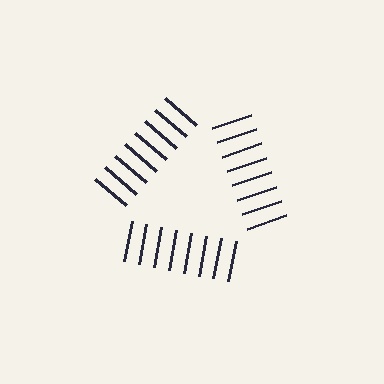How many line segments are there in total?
24 — 8 along each of the 3 edges.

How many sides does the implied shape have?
3 sides — the line-ends trace a triangle.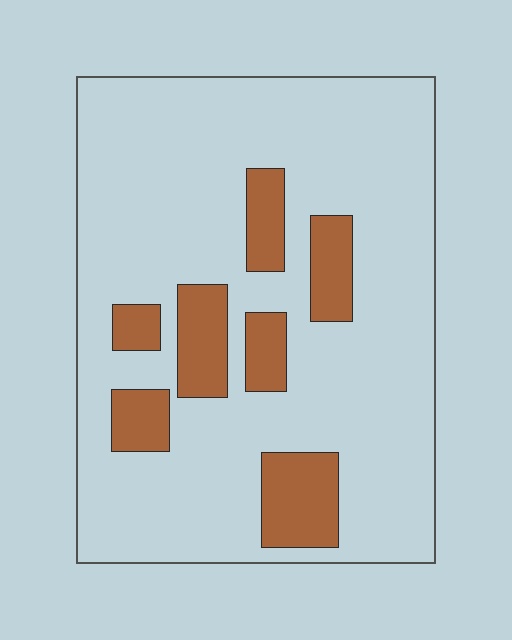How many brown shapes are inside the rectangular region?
7.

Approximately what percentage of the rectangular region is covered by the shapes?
Approximately 20%.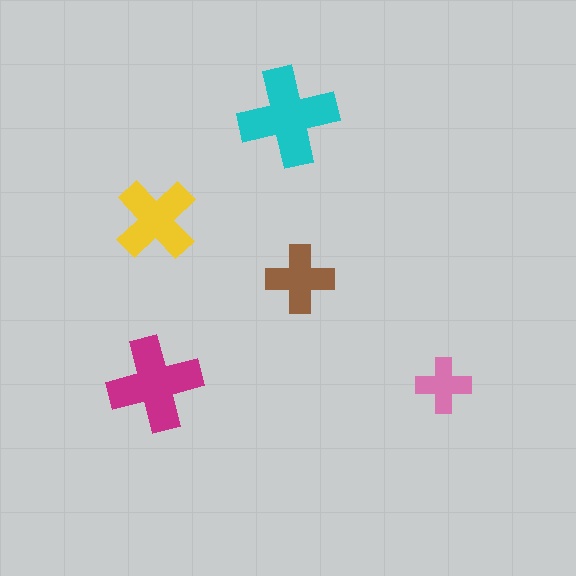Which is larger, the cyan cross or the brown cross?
The cyan one.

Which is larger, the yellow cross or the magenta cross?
The magenta one.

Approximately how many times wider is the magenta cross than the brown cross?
About 1.5 times wider.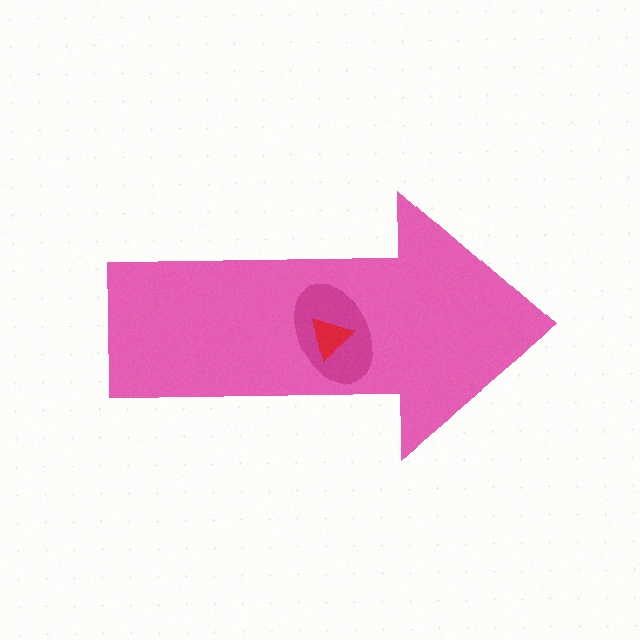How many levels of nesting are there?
3.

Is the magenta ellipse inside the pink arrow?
Yes.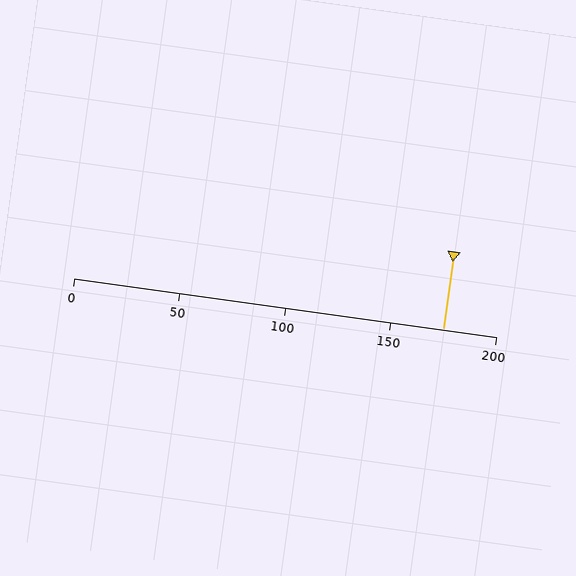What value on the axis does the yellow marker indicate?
The marker indicates approximately 175.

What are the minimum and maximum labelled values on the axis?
The axis runs from 0 to 200.